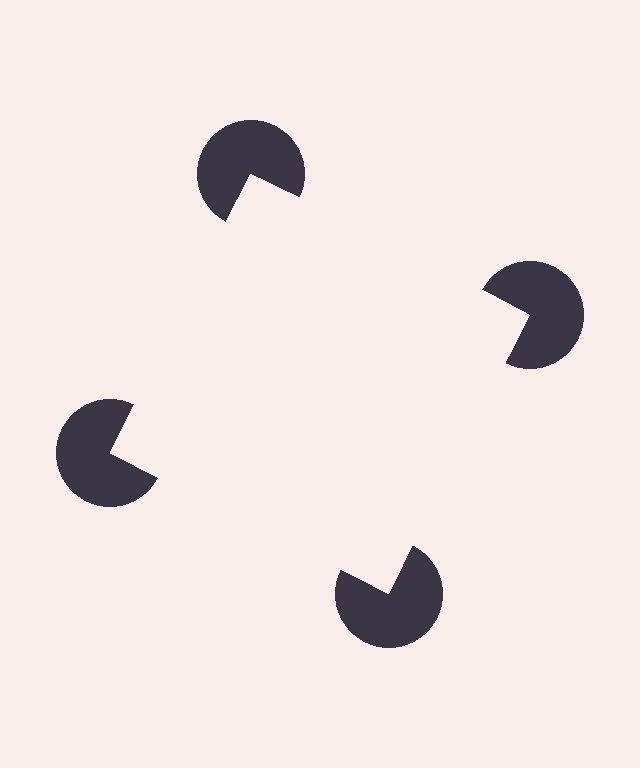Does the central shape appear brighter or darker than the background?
It typically appears slightly brighter than the background, even though no actual brightness change is drawn.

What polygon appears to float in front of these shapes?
An illusory square — its edges are inferred from the aligned wedge cuts in the pac-man discs, not physically drawn.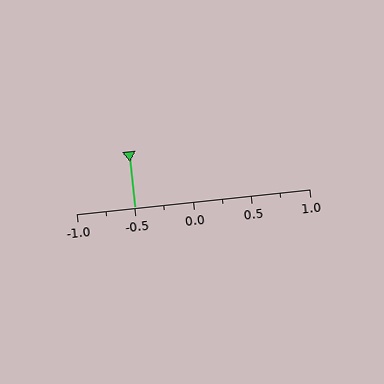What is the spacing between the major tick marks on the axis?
The major ticks are spaced 0.5 apart.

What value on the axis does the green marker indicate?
The marker indicates approximately -0.5.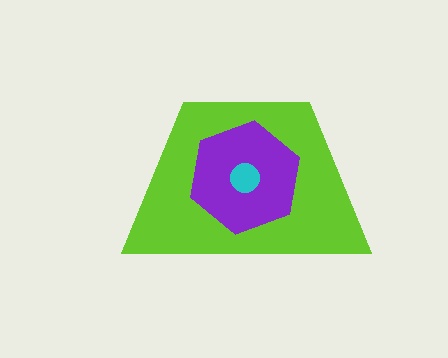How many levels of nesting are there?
3.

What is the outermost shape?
The lime trapezoid.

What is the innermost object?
The cyan circle.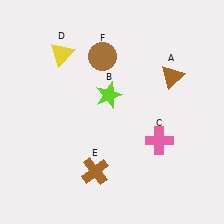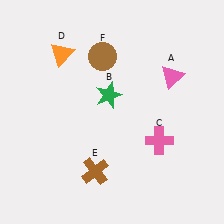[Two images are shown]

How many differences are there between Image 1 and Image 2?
There are 3 differences between the two images.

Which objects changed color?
A changed from brown to pink. B changed from lime to green. D changed from yellow to orange.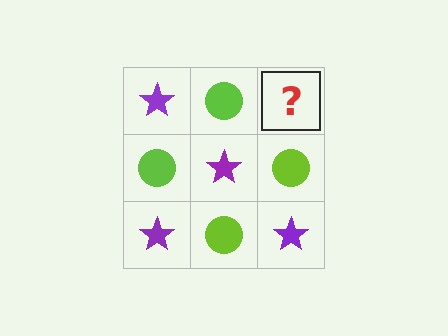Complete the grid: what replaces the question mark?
The question mark should be replaced with a purple star.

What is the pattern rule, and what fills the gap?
The rule is that it alternates purple star and lime circle in a checkerboard pattern. The gap should be filled with a purple star.